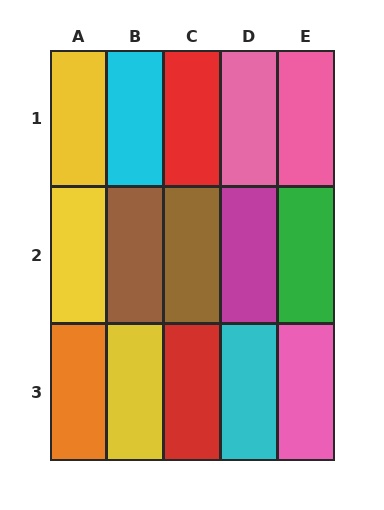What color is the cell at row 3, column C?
Red.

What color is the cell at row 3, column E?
Pink.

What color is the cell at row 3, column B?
Yellow.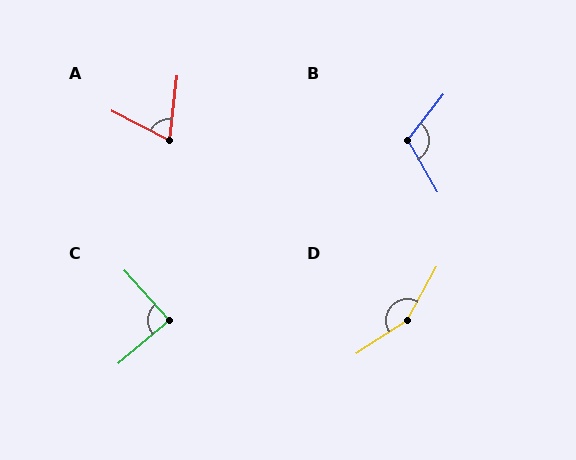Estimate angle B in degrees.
Approximately 113 degrees.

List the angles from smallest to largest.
A (70°), C (88°), B (113°), D (152°).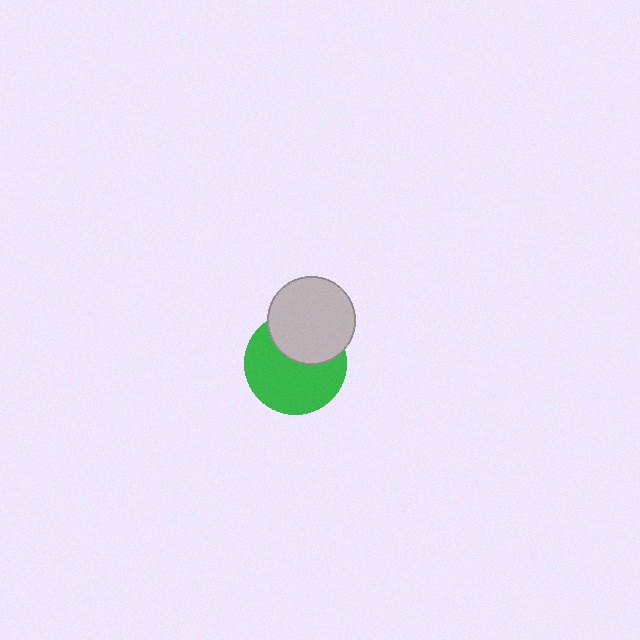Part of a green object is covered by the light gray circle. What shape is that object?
It is a circle.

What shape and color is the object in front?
The object in front is a light gray circle.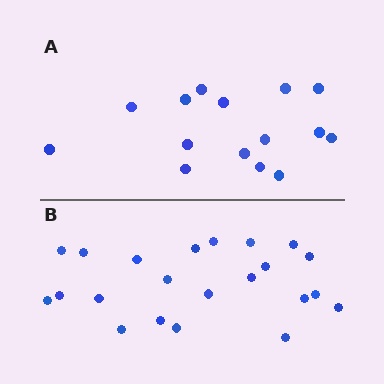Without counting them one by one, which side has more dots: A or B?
Region B (the bottom region) has more dots.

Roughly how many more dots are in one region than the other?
Region B has roughly 8 or so more dots than region A.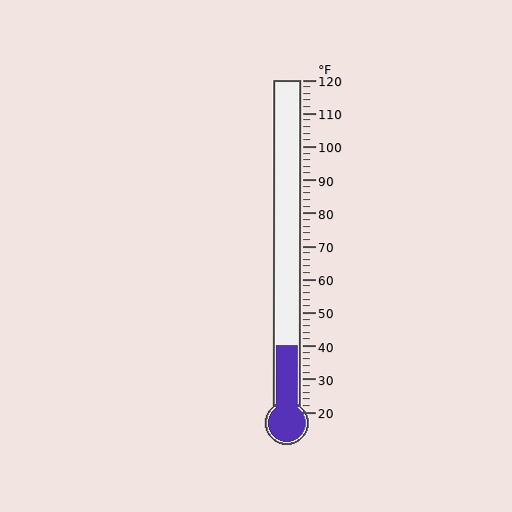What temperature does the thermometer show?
The thermometer shows approximately 40°F.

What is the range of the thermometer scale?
The thermometer scale ranges from 20°F to 120°F.